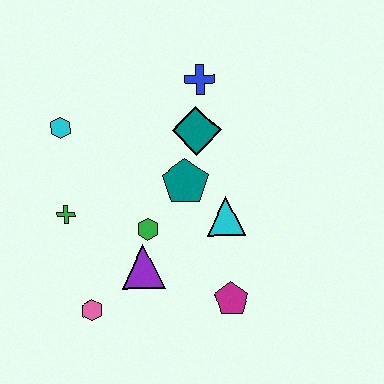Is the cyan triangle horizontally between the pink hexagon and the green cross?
No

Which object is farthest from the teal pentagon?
The pink hexagon is farthest from the teal pentagon.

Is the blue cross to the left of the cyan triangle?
Yes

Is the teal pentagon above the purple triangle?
Yes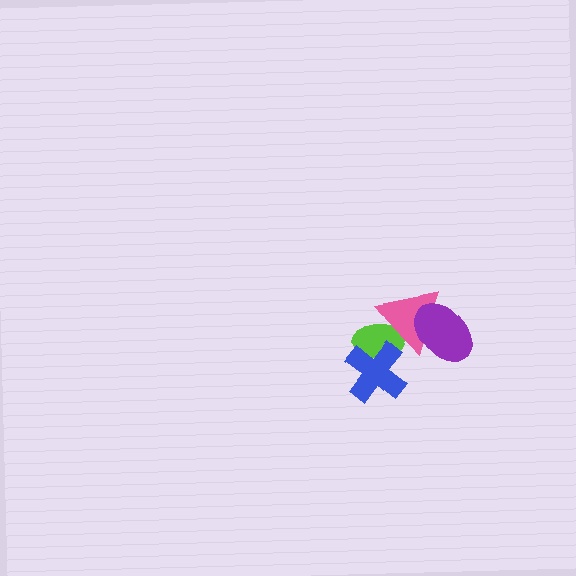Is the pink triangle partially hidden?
Yes, it is partially covered by another shape.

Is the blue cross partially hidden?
No, no other shape covers it.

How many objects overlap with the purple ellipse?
1 object overlaps with the purple ellipse.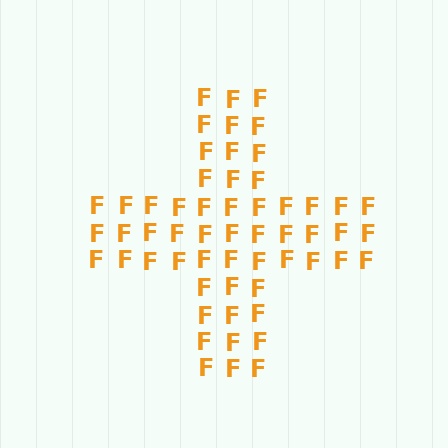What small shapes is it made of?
It is made of small letter F's.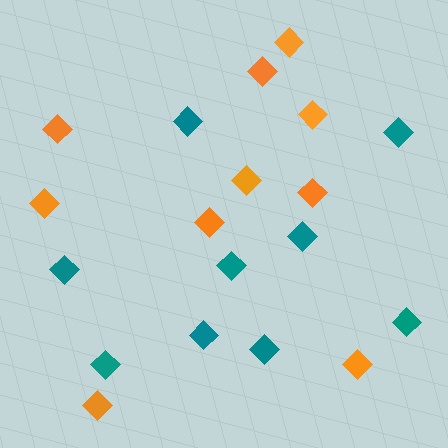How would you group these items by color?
There are 2 groups: one group of orange diamonds (10) and one group of teal diamonds (9).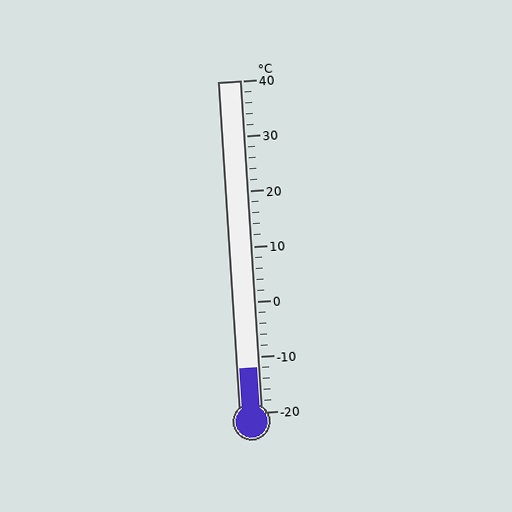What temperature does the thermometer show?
The thermometer shows approximately -12°C.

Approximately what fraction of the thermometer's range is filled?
The thermometer is filled to approximately 15% of its range.